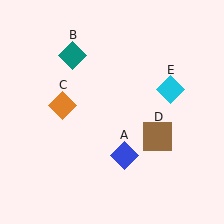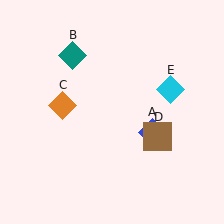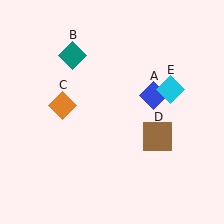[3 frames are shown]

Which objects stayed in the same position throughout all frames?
Teal diamond (object B) and orange diamond (object C) and brown square (object D) and cyan diamond (object E) remained stationary.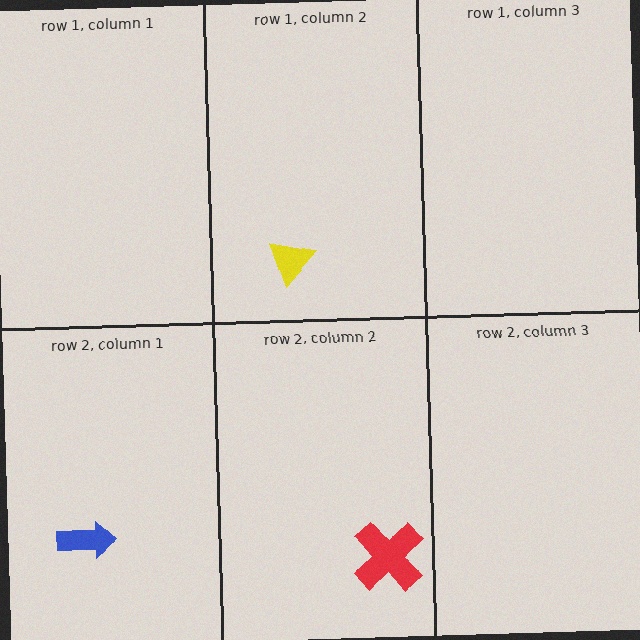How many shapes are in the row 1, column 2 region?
1.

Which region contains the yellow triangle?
The row 1, column 2 region.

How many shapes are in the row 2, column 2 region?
1.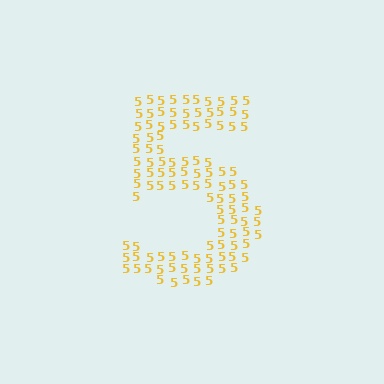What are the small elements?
The small elements are digit 5's.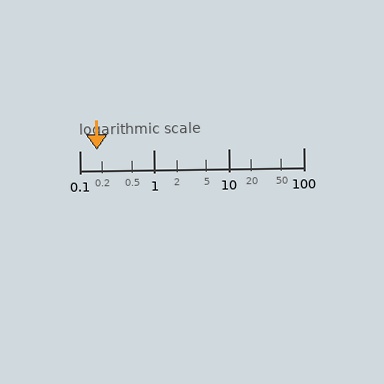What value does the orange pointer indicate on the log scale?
The pointer indicates approximately 0.17.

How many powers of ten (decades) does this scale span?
The scale spans 3 decades, from 0.1 to 100.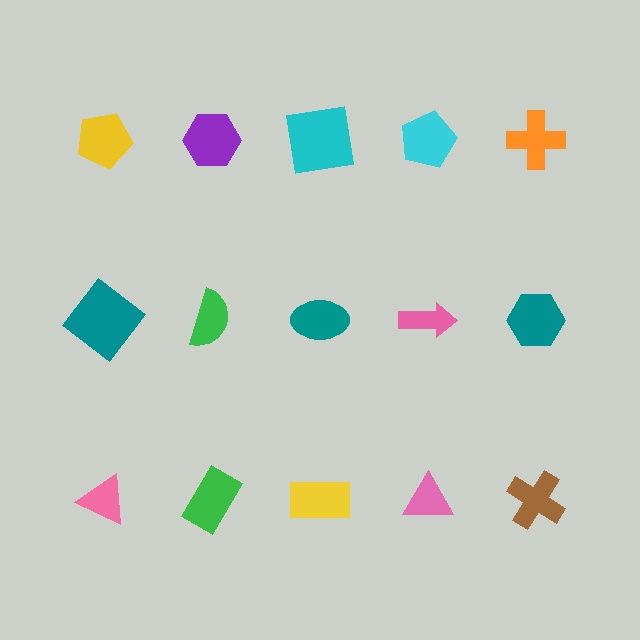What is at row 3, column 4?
A pink triangle.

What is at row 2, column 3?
A teal ellipse.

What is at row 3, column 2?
A green rectangle.